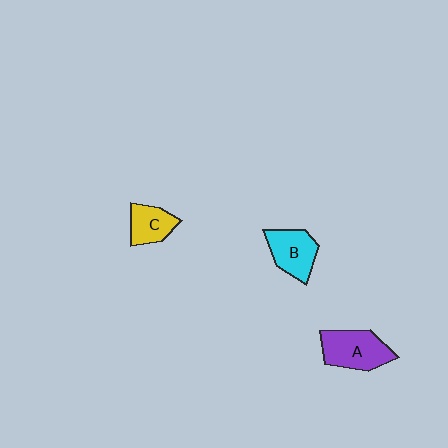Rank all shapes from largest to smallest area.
From largest to smallest: A (purple), B (cyan), C (yellow).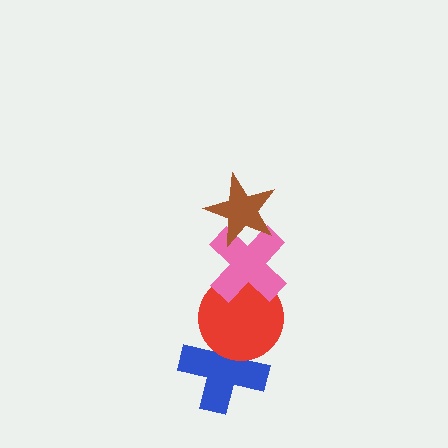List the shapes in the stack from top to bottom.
From top to bottom: the brown star, the pink cross, the red circle, the blue cross.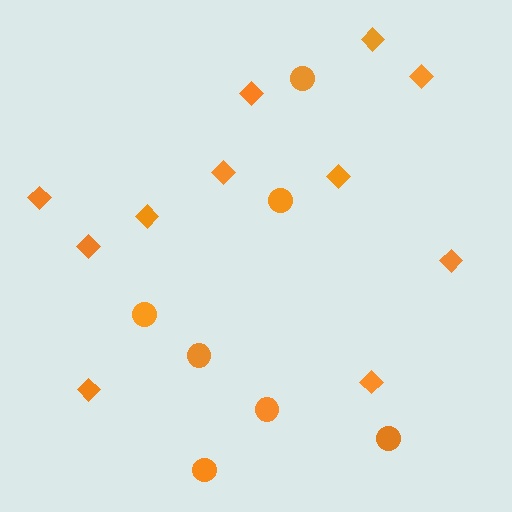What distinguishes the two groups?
There are 2 groups: one group of circles (7) and one group of diamonds (11).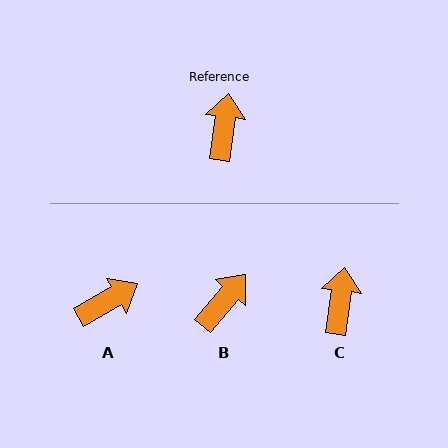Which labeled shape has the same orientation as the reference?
C.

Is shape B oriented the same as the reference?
No, it is off by about 33 degrees.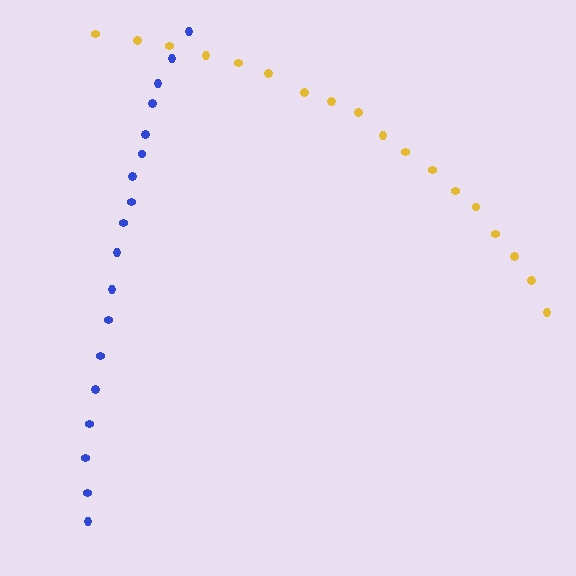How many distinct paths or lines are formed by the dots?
There are 2 distinct paths.